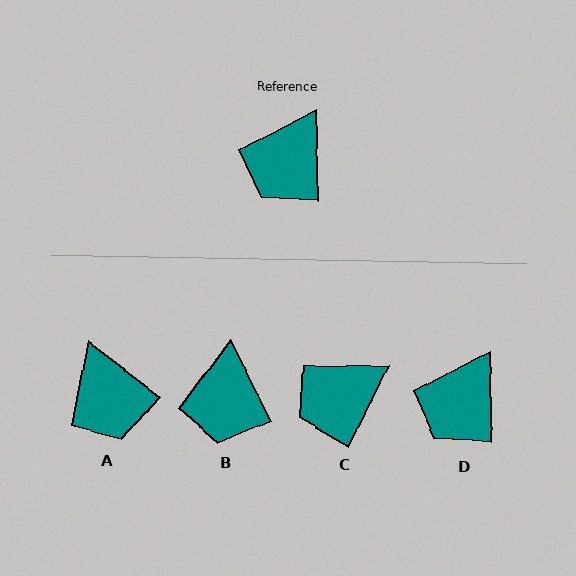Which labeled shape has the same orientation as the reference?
D.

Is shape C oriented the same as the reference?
No, it is off by about 27 degrees.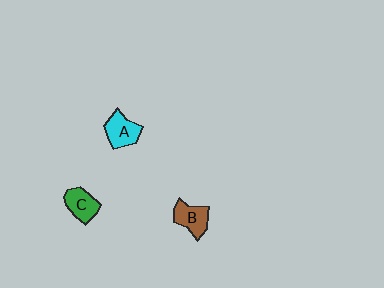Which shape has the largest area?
Shape A (cyan).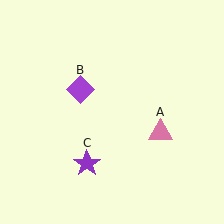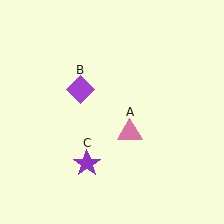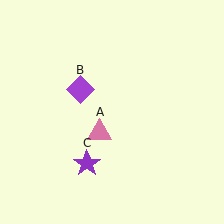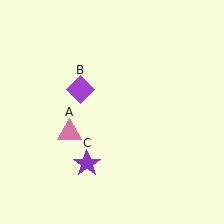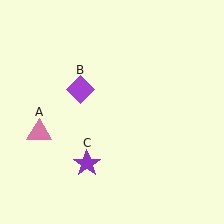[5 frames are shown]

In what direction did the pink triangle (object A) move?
The pink triangle (object A) moved left.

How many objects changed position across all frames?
1 object changed position: pink triangle (object A).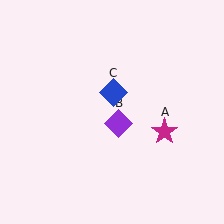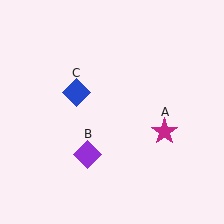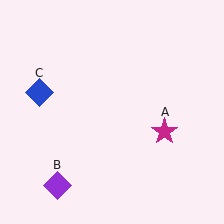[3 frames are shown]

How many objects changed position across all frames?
2 objects changed position: purple diamond (object B), blue diamond (object C).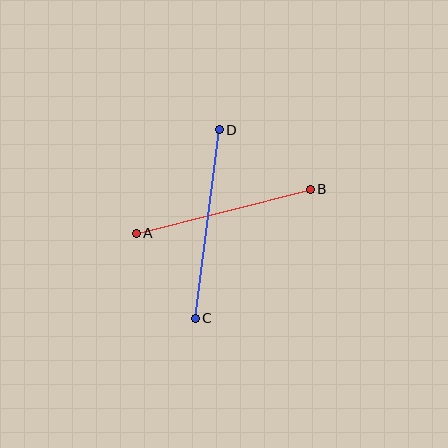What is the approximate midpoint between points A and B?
The midpoint is at approximately (223, 211) pixels.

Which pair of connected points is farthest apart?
Points C and D are farthest apart.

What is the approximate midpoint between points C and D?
The midpoint is at approximately (207, 224) pixels.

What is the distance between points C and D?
The distance is approximately 190 pixels.